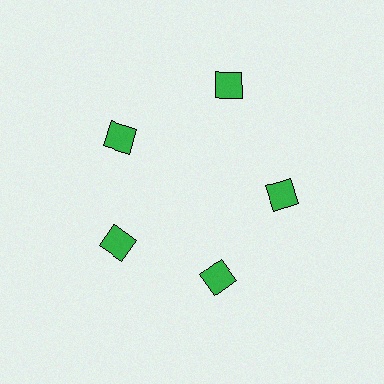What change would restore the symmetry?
The symmetry would be restored by moving it inward, back onto the ring so that all 5 diamonds sit at equal angles and equal distance from the center.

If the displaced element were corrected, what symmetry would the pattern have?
It would have 5-fold rotational symmetry — the pattern would map onto itself every 72 degrees.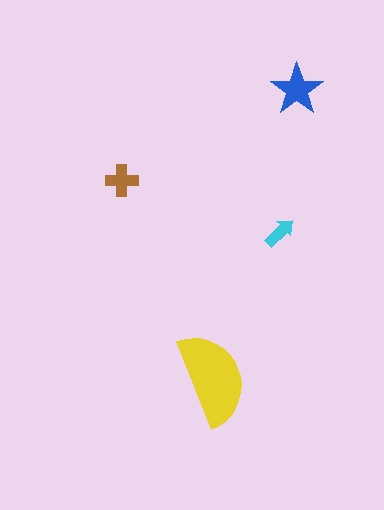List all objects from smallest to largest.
The cyan arrow, the brown cross, the blue star, the yellow semicircle.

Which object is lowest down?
The yellow semicircle is bottommost.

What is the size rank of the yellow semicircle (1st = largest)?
1st.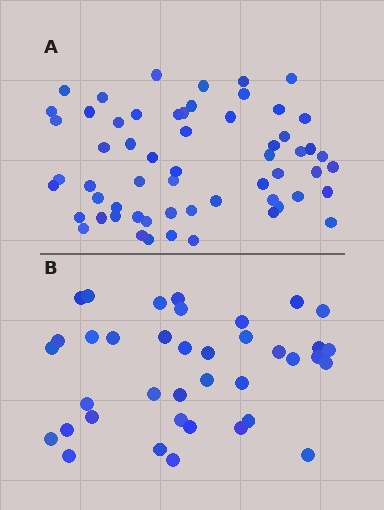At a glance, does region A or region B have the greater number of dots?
Region A (the top region) has more dots.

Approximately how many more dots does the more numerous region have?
Region A has approximately 20 more dots than region B.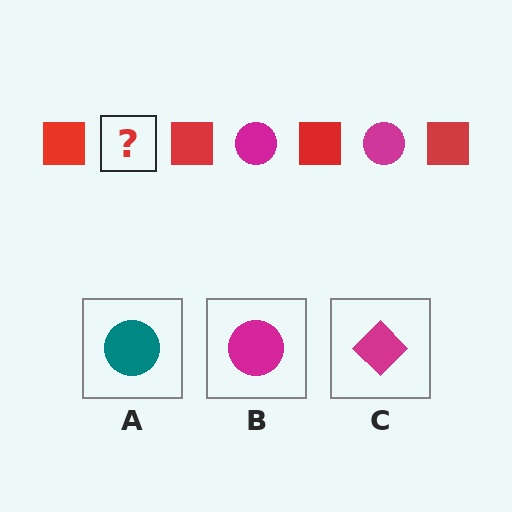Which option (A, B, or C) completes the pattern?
B.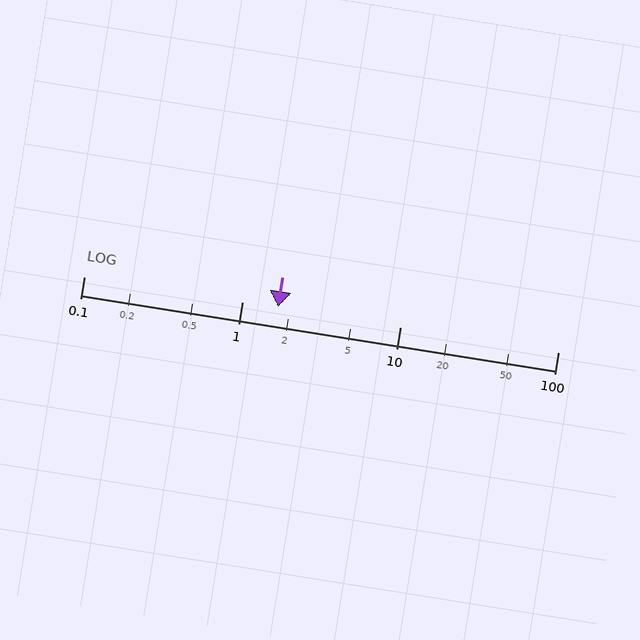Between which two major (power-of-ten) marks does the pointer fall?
The pointer is between 1 and 10.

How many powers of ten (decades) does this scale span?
The scale spans 3 decades, from 0.1 to 100.